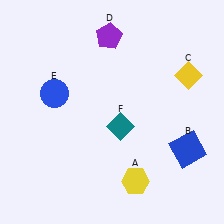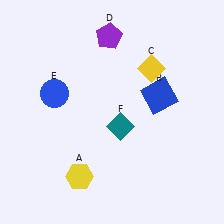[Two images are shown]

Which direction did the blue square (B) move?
The blue square (B) moved up.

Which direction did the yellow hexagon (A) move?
The yellow hexagon (A) moved left.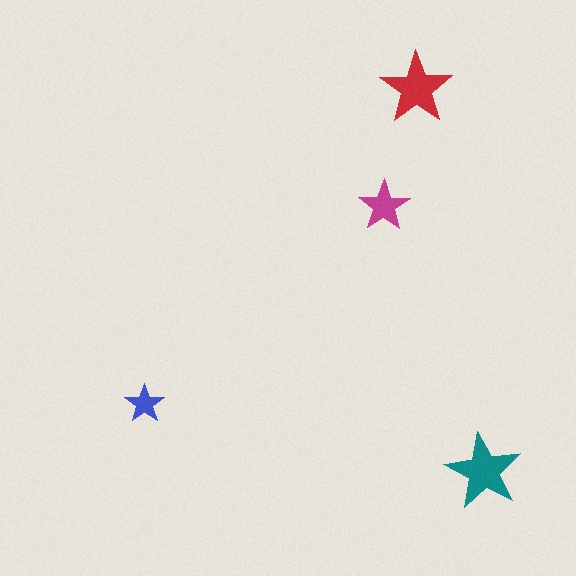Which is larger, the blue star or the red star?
The red one.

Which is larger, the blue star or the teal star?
The teal one.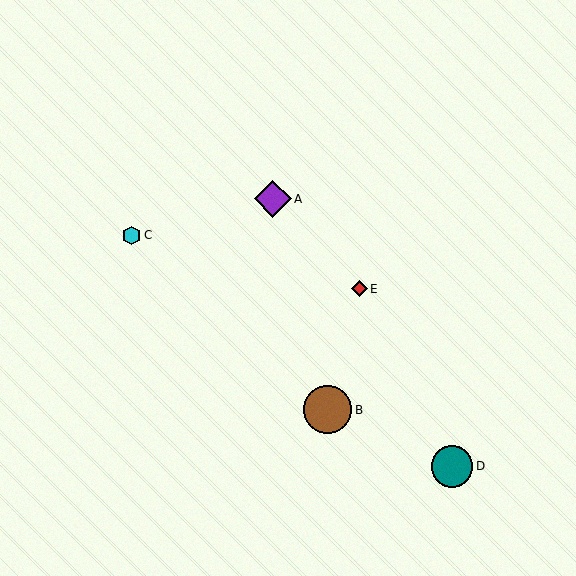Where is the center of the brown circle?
The center of the brown circle is at (328, 410).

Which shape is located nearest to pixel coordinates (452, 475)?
The teal circle (labeled D) at (452, 466) is nearest to that location.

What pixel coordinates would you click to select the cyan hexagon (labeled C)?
Click at (131, 235) to select the cyan hexagon C.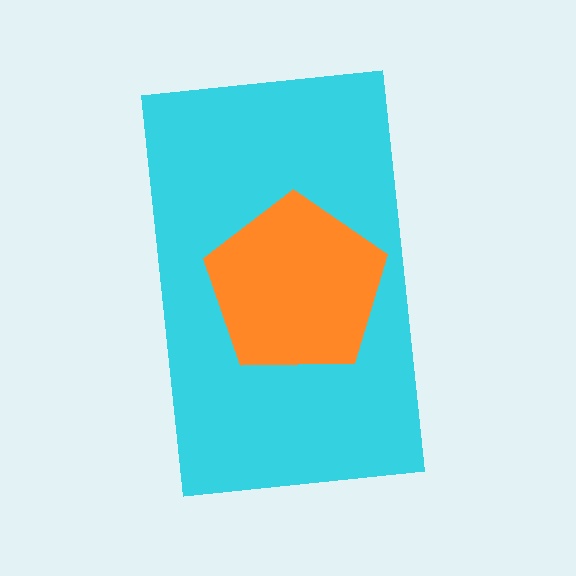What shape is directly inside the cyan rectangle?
The orange pentagon.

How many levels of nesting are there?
2.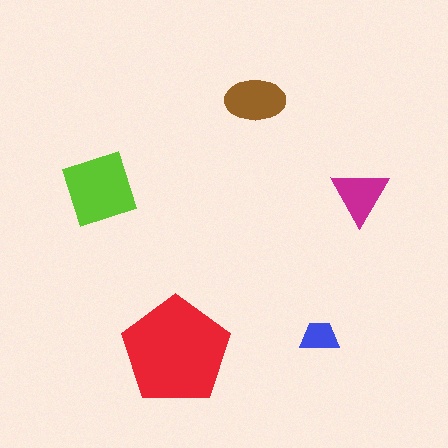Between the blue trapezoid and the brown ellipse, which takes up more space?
The brown ellipse.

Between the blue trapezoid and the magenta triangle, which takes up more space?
The magenta triangle.